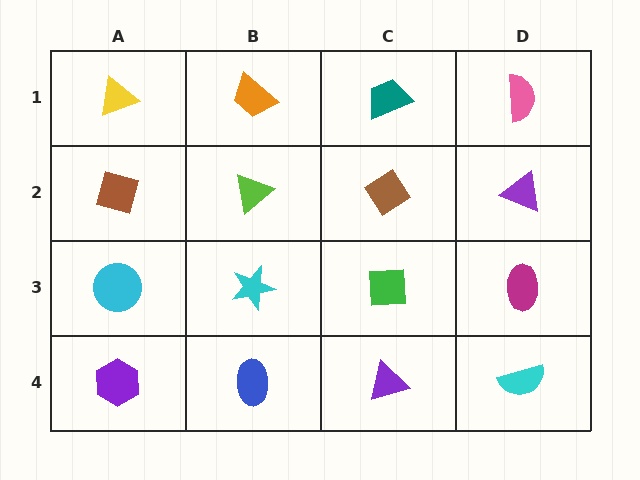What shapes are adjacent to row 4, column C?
A green square (row 3, column C), a blue ellipse (row 4, column B), a cyan semicircle (row 4, column D).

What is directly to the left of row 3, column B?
A cyan circle.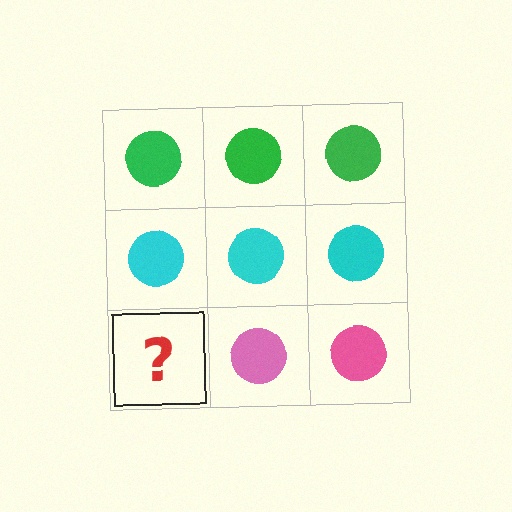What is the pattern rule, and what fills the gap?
The rule is that each row has a consistent color. The gap should be filled with a pink circle.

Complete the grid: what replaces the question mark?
The question mark should be replaced with a pink circle.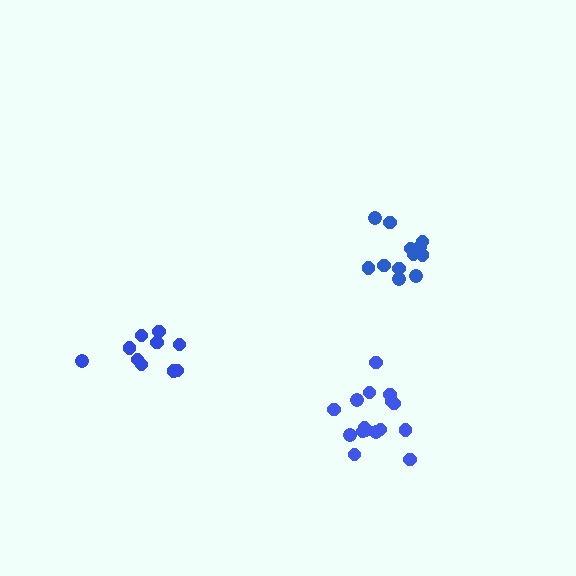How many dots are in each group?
Group 1: 12 dots, Group 2: 11 dots, Group 3: 16 dots (39 total).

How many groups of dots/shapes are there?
There are 3 groups.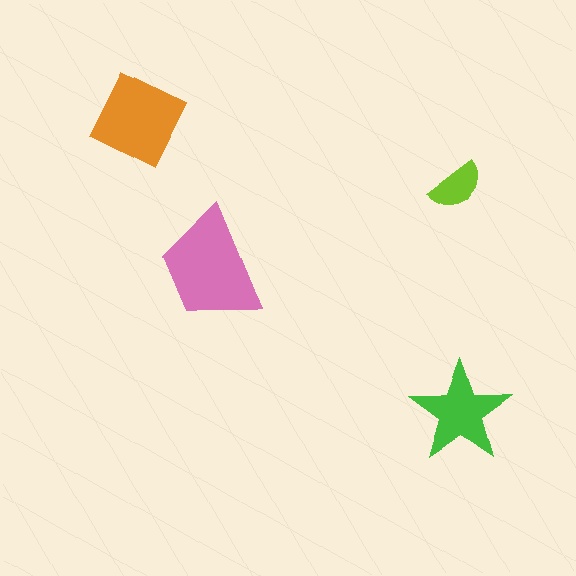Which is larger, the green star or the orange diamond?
The orange diamond.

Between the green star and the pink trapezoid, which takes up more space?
The pink trapezoid.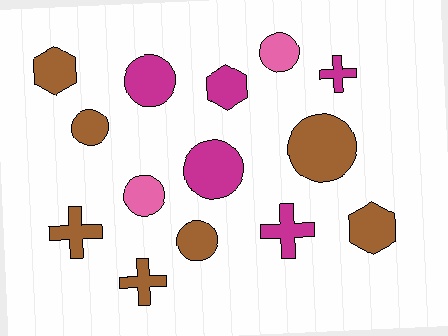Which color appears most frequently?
Brown, with 7 objects.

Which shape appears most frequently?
Circle, with 7 objects.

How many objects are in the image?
There are 14 objects.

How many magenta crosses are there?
There are 2 magenta crosses.